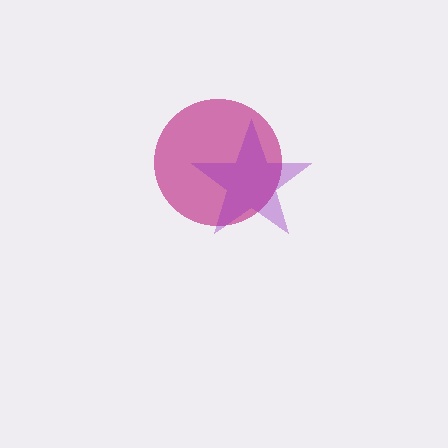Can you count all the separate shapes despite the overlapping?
Yes, there are 2 separate shapes.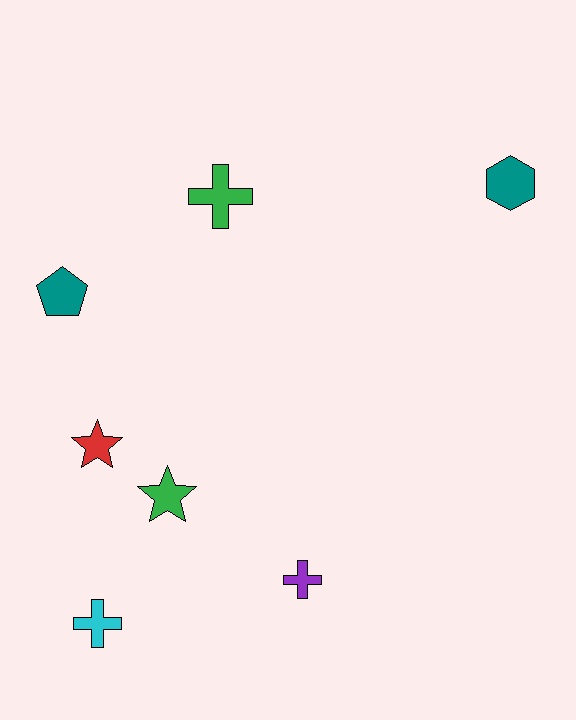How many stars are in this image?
There are 2 stars.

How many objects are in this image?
There are 7 objects.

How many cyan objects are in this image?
There is 1 cyan object.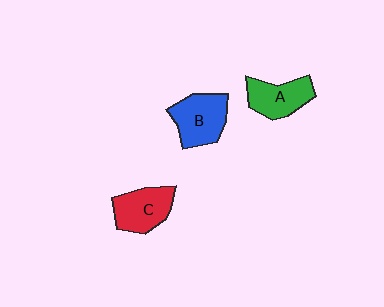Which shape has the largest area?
Shape B (blue).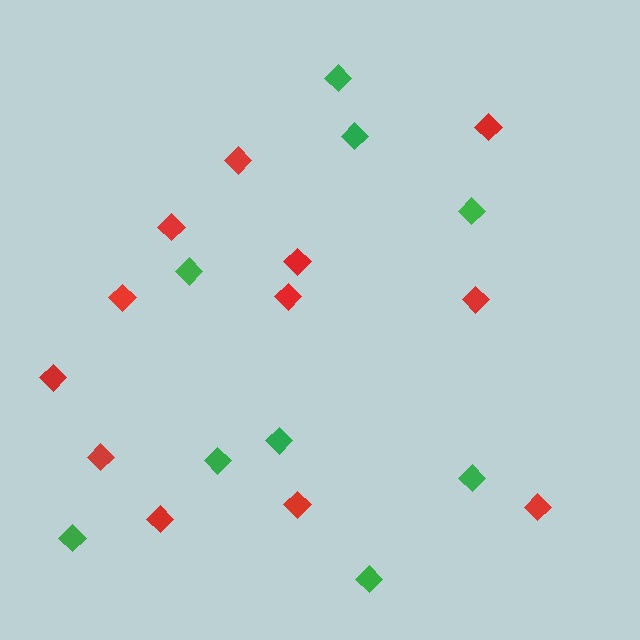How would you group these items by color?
There are 2 groups: one group of green diamonds (9) and one group of red diamonds (12).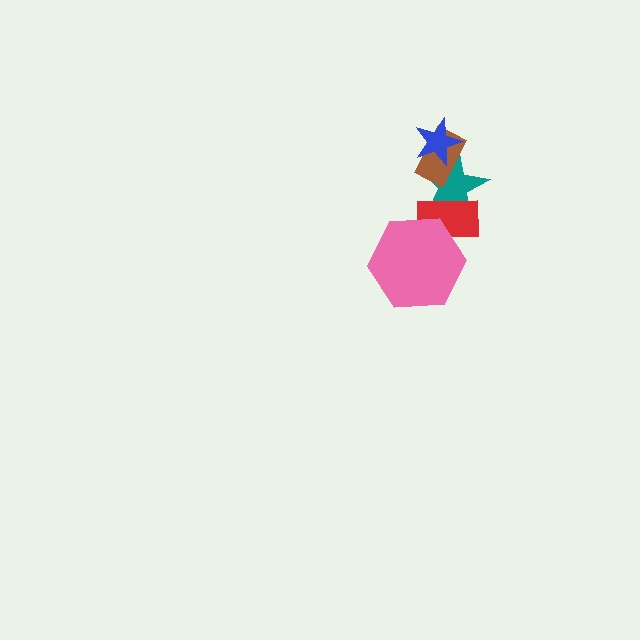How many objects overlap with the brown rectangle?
2 objects overlap with the brown rectangle.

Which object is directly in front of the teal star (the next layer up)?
The brown rectangle is directly in front of the teal star.